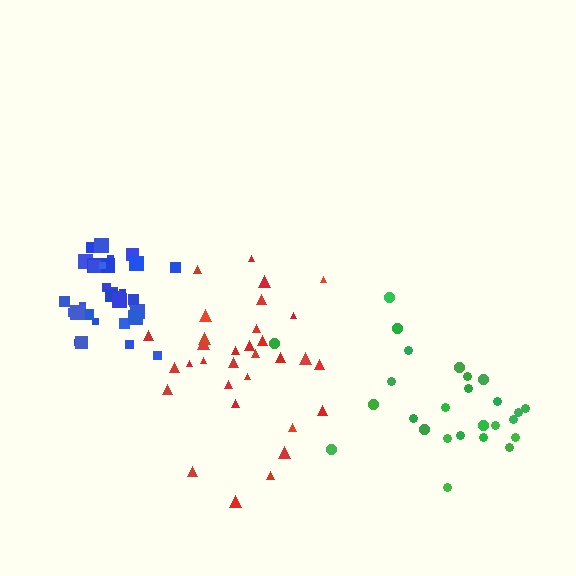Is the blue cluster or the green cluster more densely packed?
Blue.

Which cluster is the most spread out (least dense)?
Green.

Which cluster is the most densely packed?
Blue.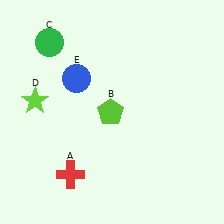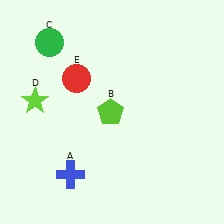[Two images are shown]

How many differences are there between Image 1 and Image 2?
There are 2 differences between the two images.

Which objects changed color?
A changed from red to blue. E changed from blue to red.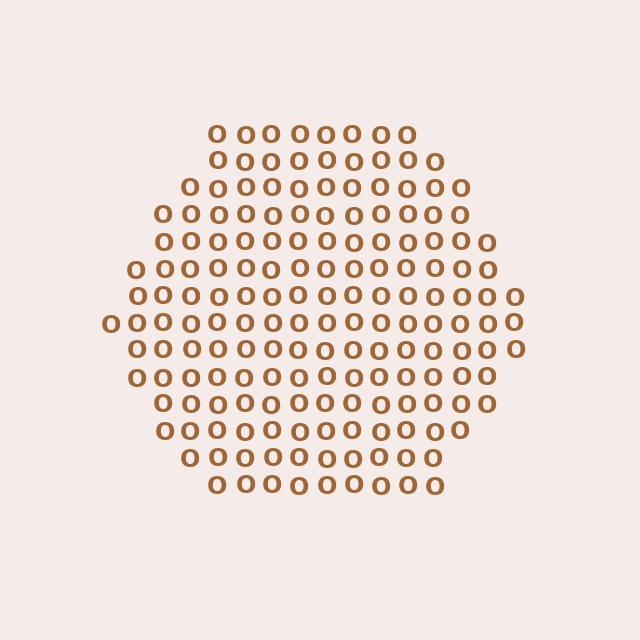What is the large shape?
The large shape is a hexagon.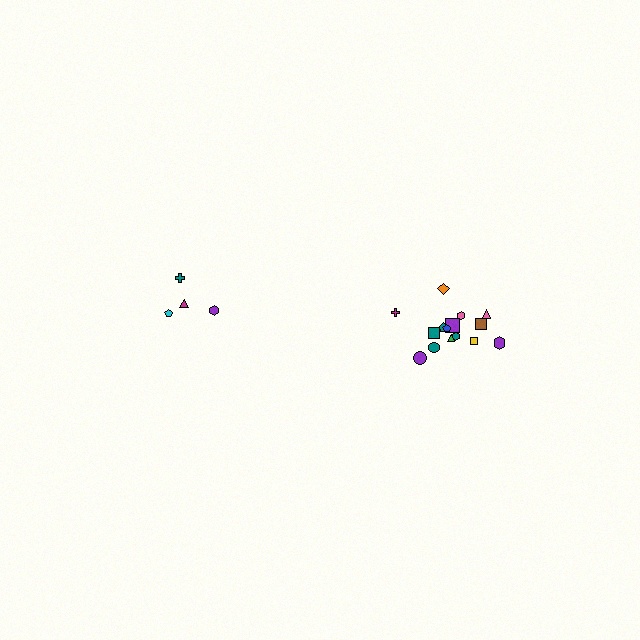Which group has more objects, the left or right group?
The right group.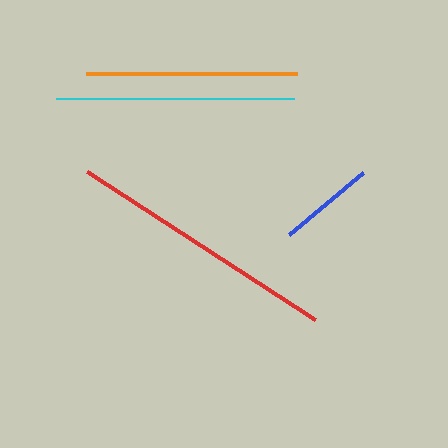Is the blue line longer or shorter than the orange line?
The orange line is longer than the blue line.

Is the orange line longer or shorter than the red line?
The red line is longer than the orange line.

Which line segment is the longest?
The red line is the longest at approximately 272 pixels.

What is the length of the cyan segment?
The cyan segment is approximately 238 pixels long.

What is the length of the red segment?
The red segment is approximately 272 pixels long.